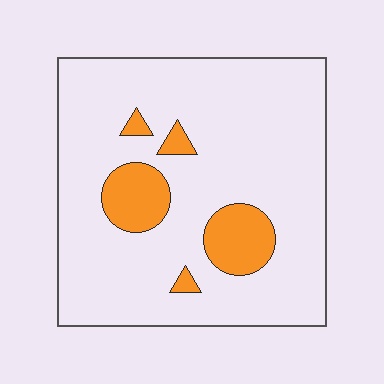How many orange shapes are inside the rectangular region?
5.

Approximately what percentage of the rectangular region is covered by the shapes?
Approximately 15%.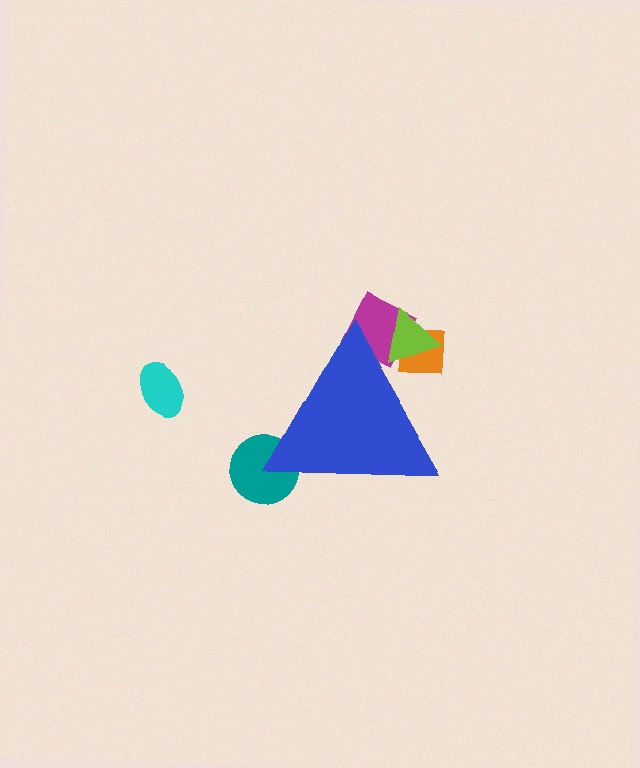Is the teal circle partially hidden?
Yes, the teal circle is partially hidden behind the blue triangle.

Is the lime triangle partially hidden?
Yes, the lime triangle is partially hidden behind the blue triangle.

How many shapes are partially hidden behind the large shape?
4 shapes are partially hidden.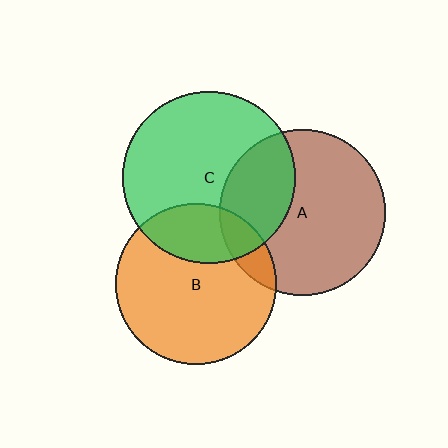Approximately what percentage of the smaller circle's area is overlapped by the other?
Approximately 10%.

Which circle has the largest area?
Circle C (green).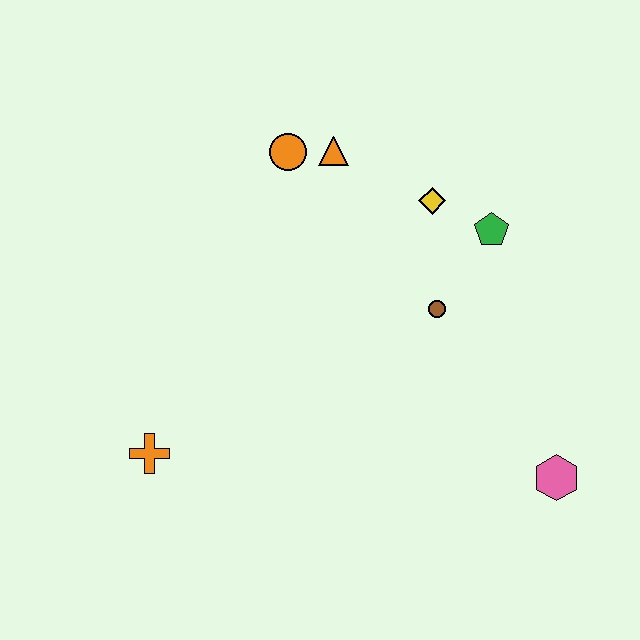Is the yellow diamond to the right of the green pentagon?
No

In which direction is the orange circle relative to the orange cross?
The orange circle is above the orange cross.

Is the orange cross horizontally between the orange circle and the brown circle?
No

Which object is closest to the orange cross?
The brown circle is closest to the orange cross.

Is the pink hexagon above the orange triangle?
No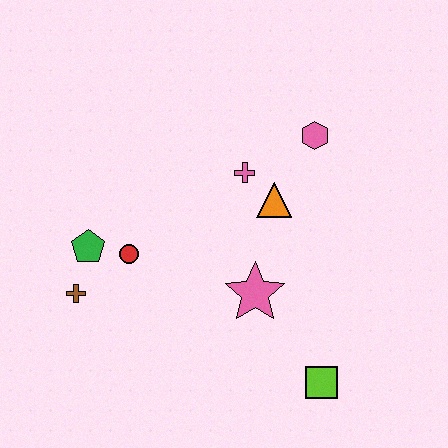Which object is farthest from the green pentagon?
The lime square is farthest from the green pentagon.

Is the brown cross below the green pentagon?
Yes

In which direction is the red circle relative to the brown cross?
The red circle is to the right of the brown cross.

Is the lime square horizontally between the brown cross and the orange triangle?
No